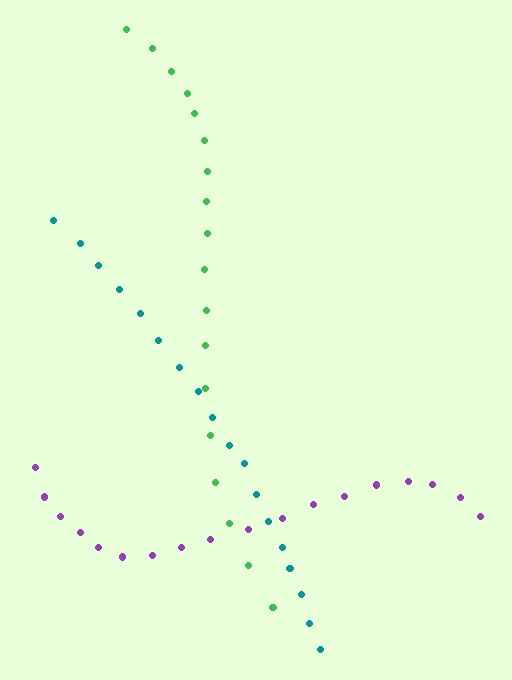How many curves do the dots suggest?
There are 3 distinct paths.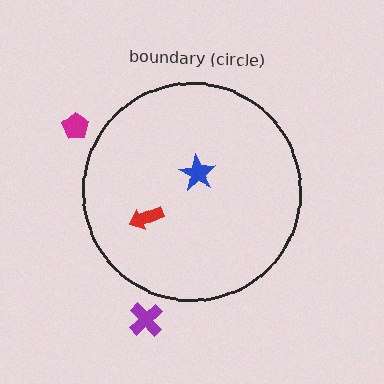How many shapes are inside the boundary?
2 inside, 2 outside.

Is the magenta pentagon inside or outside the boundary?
Outside.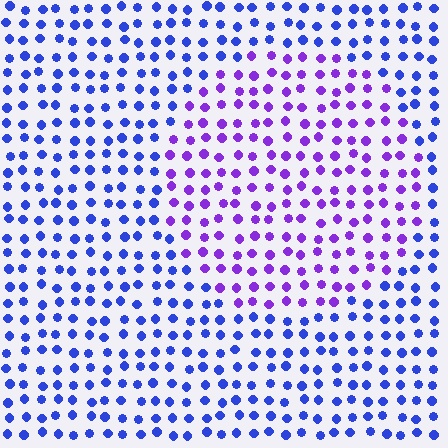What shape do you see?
I see a circle.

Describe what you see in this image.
The image is filled with small blue elements in a uniform arrangement. A circle-shaped region is visible where the elements are tinted to a slightly different hue, forming a subtle color boundary.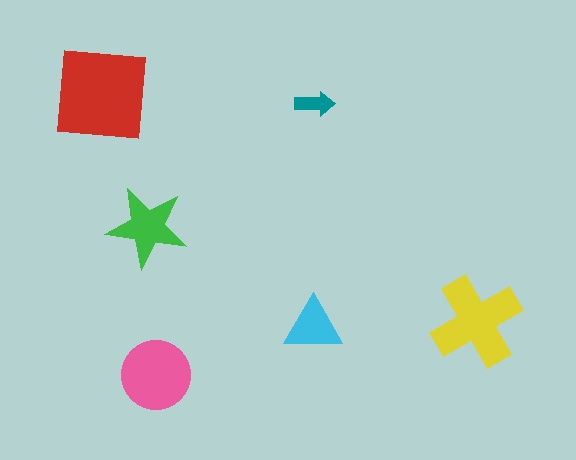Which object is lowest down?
The pink circle is bottommost.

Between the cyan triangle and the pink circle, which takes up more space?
The pink circle.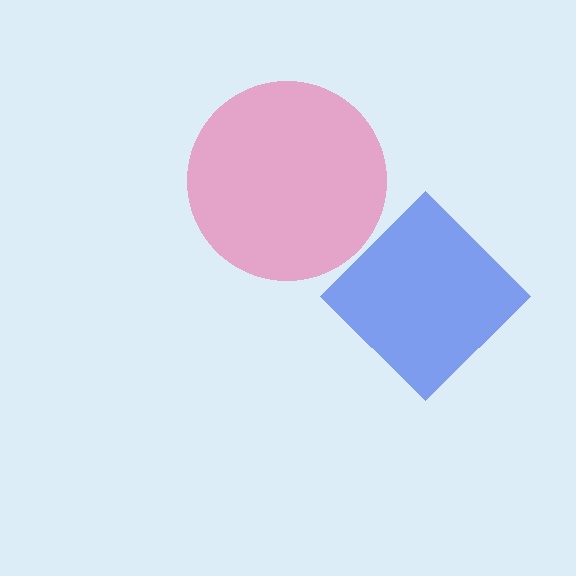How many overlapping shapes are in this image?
There are 2 overlapping shapes in the image.